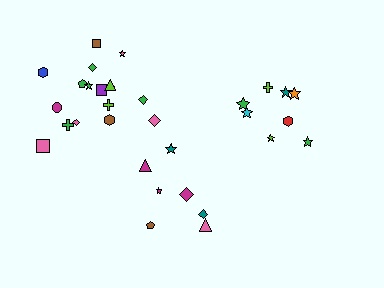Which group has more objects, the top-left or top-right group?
The top-left group.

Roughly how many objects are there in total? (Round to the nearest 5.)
Roughly 30 objects in total.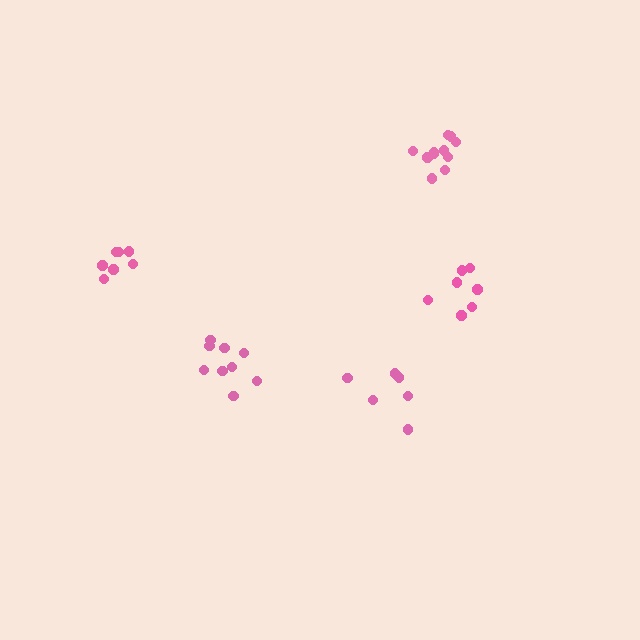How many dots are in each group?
Group 1: 7 dots, Group 2: 9 dots, Group 3: 7 dots, Group 4: 11 dots, Group 5: 6 dots (40 total).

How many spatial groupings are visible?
There are 5 spatial groupings.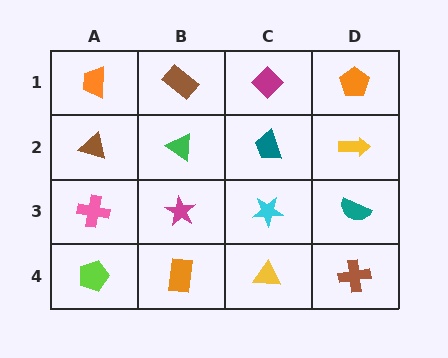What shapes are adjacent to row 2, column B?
A brown rectangle (row 1, column B), a magenta star (row 3, column B), a brown triangle (row 2, column A), a teal trapezoid (row 2, column C).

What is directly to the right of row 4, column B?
A yellow triangle.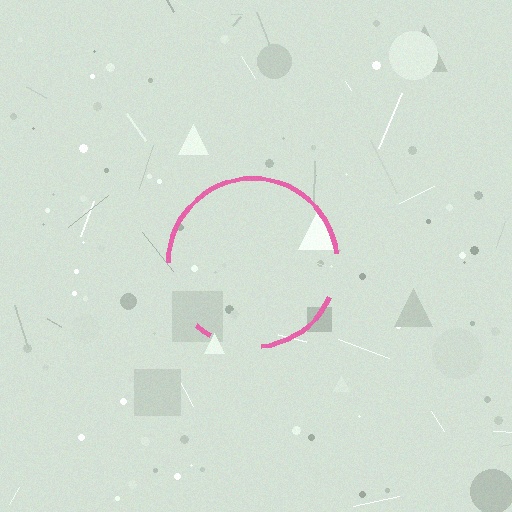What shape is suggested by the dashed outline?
The dashed outline suggests a circle.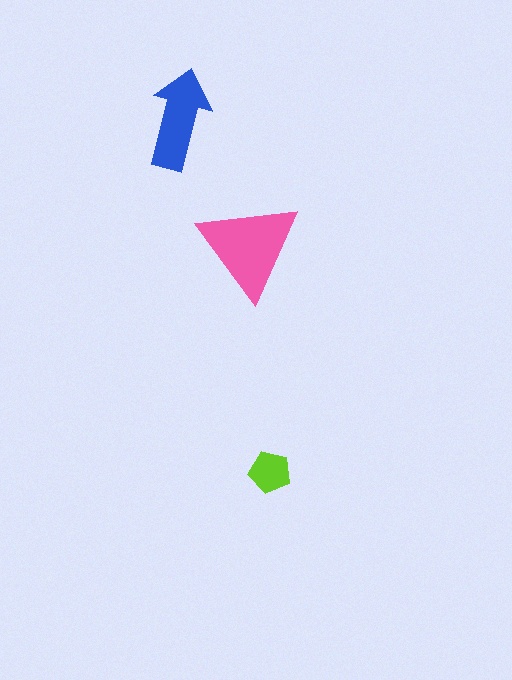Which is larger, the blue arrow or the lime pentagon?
The blue arrow.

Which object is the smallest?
The lime pentagon.